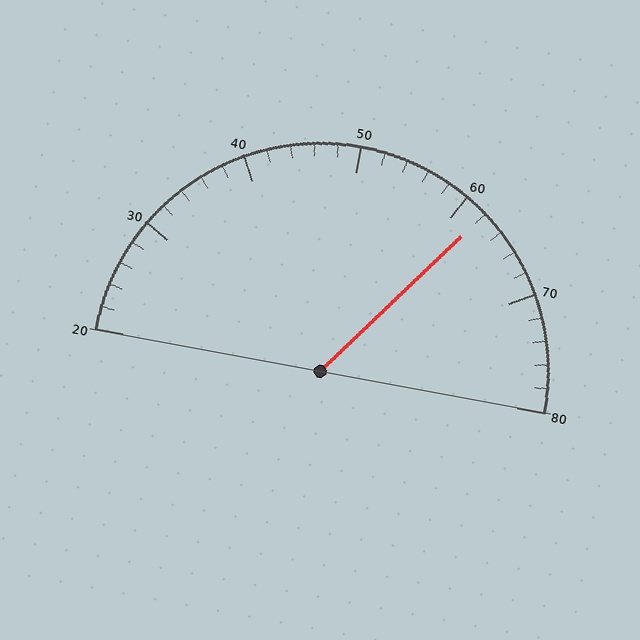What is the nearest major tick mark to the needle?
The nearest major tick mark is 60.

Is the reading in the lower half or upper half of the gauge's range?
The reading is in the upper half of the range (20 to 80).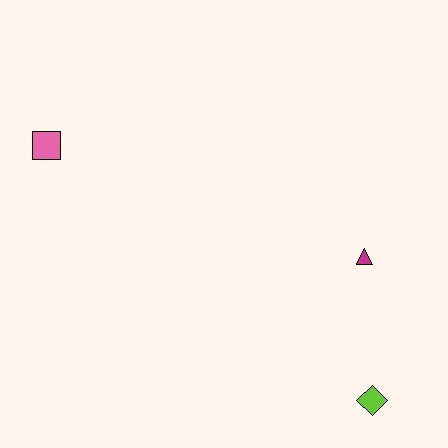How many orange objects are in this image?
There are no orange objects.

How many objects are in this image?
There are 3 objects.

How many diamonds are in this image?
There is 1 diamond.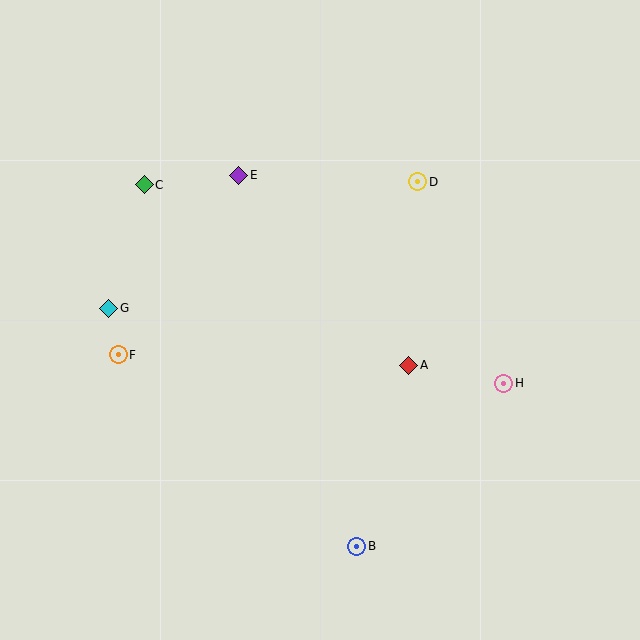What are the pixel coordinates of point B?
Point B is at (357, 546).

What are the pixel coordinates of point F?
Point F is at (118, 355).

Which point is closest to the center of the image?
Point A at (409, 365) is closest to the center.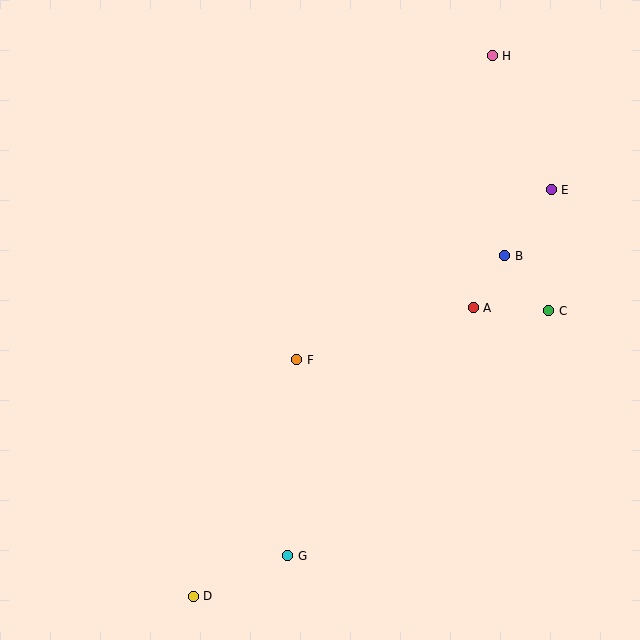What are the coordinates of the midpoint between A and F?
The midpoint between A and F is at (385, 334).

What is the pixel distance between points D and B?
The distance between D and B is 462 pixels.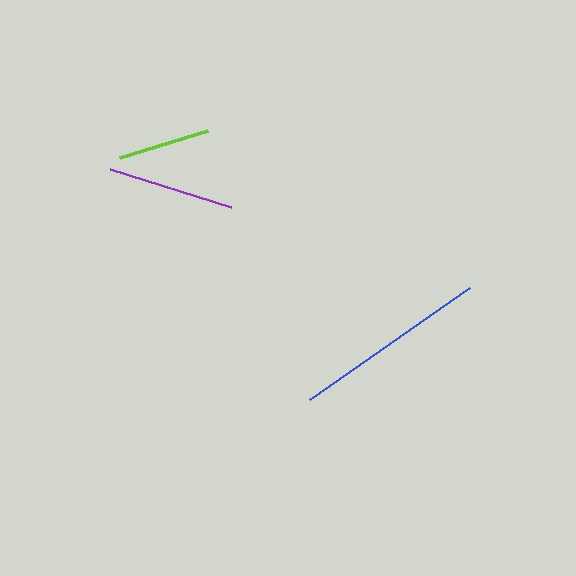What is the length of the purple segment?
The purple segment is approximately 126 pixels long.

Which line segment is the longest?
The blue line is the longest at approximately 196 pixels.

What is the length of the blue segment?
The blue segment is approximately 196 pixels long.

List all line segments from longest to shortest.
From longest to shortest: blue, purple, lime.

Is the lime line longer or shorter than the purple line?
The purple line is longer than the lime line.